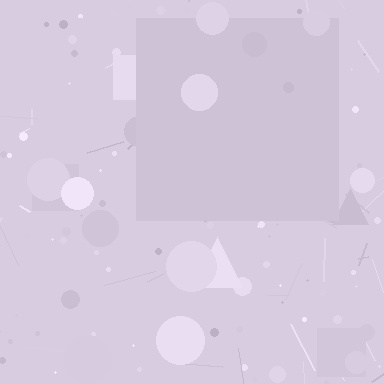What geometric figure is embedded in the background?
A square is embedded in the background.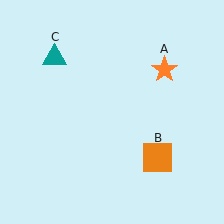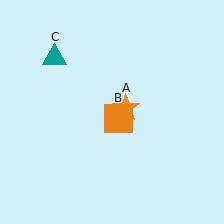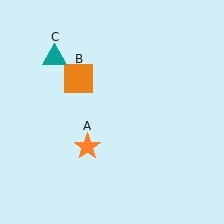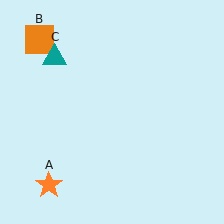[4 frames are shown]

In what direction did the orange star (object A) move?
The orange star (object A) moved down and to the left.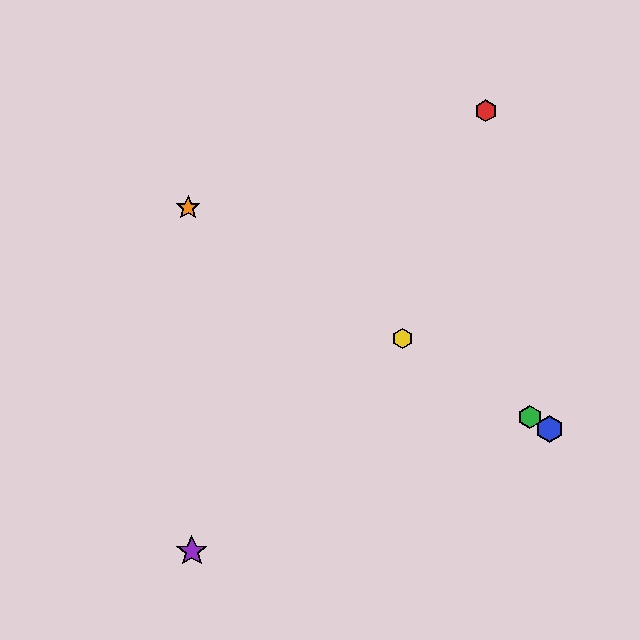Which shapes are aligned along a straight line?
The blue hexagon, the green hexagon, the yellow hexagon, the orange star are aligned along a straight line.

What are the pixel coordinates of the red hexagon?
The red hexagon is at (486, 111).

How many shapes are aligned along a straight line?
4 shapes (the blue hexagon, the green hexagon, the yellow hexagon, the orange star) are aligned along a straight line.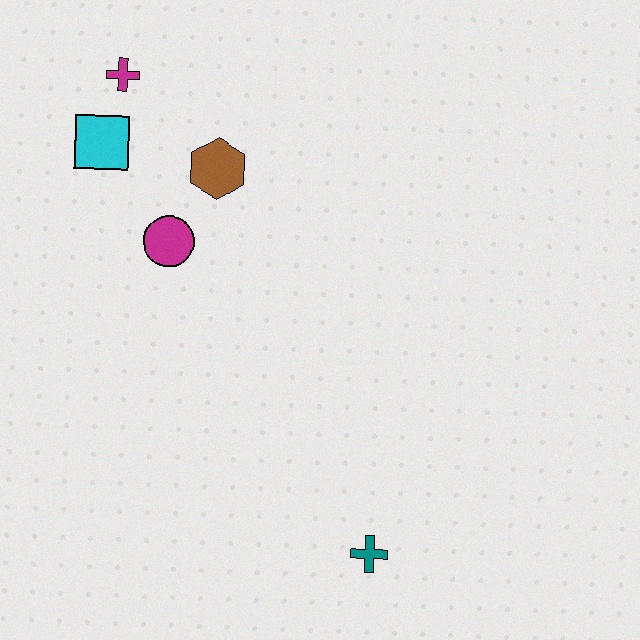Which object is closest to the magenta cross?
The cyan square is closest to the magenta cross.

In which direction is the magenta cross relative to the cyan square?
The magenta cross is above the cyan square.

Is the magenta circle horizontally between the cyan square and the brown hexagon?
Yes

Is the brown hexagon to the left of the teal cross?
Yes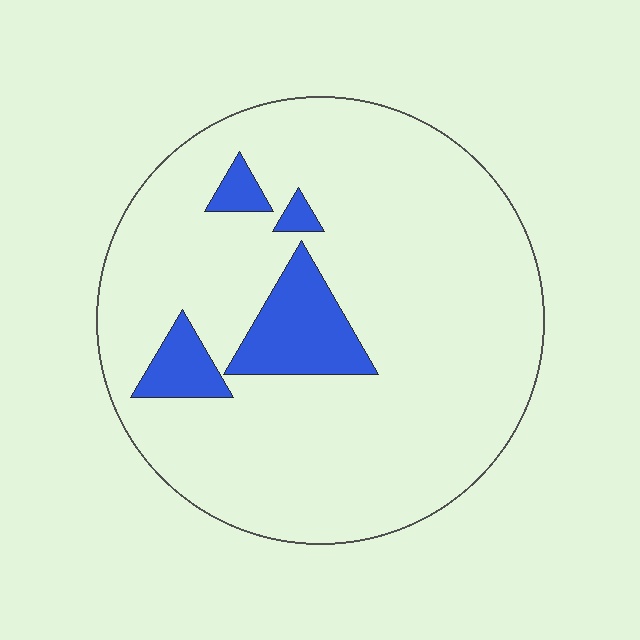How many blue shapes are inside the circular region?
4.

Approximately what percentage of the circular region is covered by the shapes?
Approximately 10%.